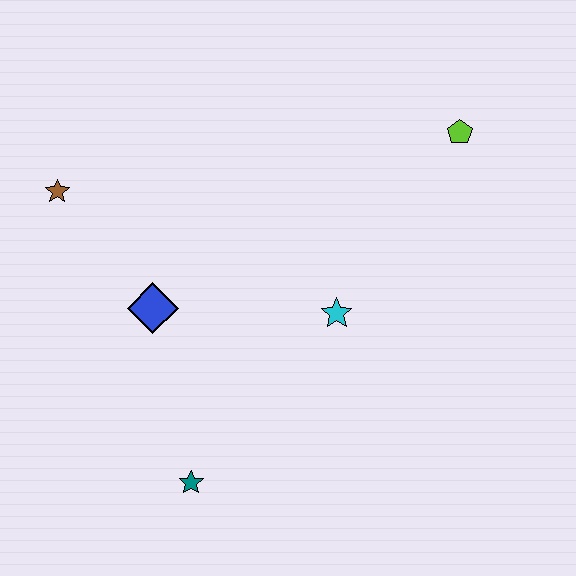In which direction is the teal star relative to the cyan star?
The teal star is below the cyan star.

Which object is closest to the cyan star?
The blue diamond is closest to the cyan star.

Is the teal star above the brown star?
No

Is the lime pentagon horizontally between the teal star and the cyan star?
No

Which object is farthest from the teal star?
The lime pentagon is farthest from the teal star.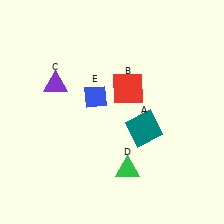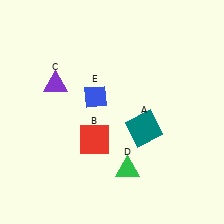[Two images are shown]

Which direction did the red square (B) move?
The red square (B) moved down.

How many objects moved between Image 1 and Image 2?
1 object moved between the two images.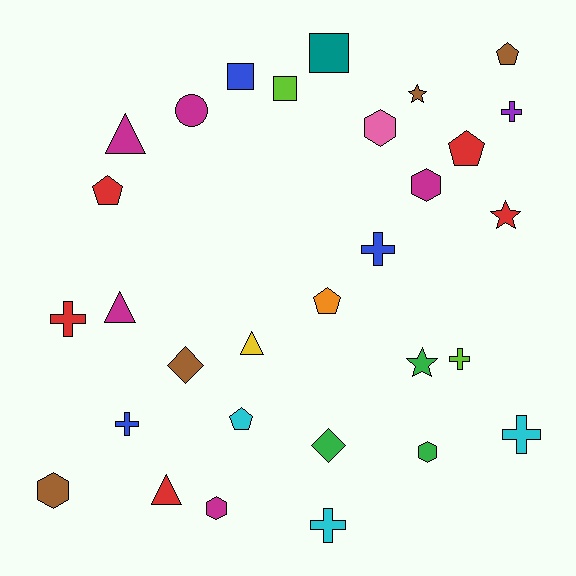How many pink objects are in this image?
There is 1 pink object.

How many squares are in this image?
There are 3 squares.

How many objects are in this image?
There are 30 objects.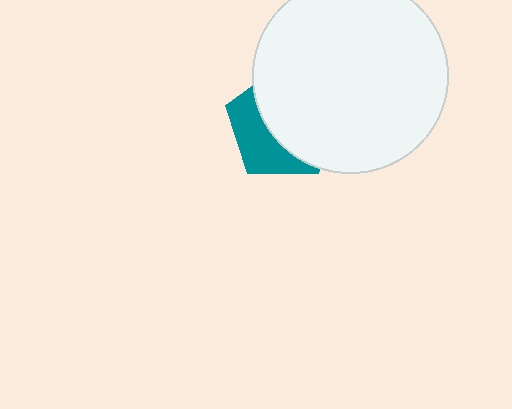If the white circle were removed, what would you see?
You would see the complete teal pentagon.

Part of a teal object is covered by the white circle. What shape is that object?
It is a pentagon.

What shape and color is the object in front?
The object in front is a white circle.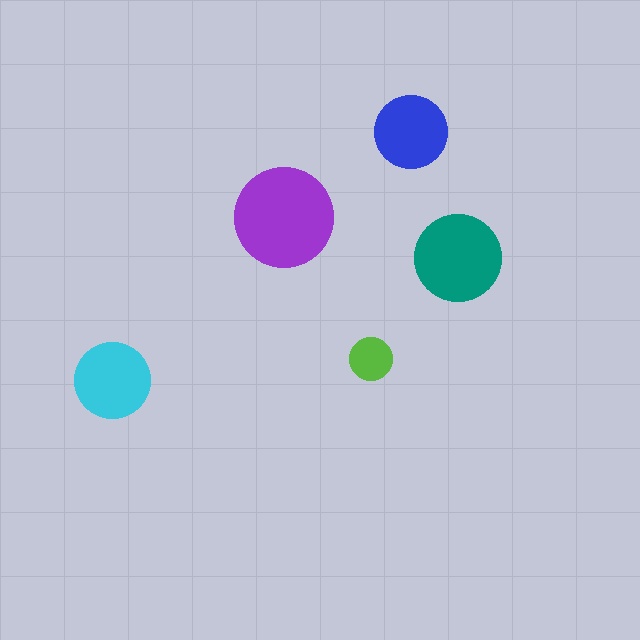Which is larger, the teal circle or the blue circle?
The teal one.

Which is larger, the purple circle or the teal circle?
The purple one.